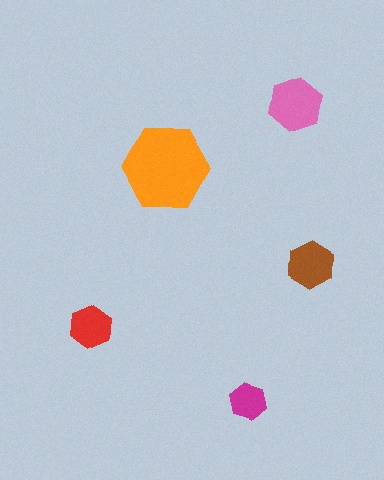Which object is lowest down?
The magenta hexagon is bottommost.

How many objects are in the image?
There are 5 objects in the image.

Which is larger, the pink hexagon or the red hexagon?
The pink one.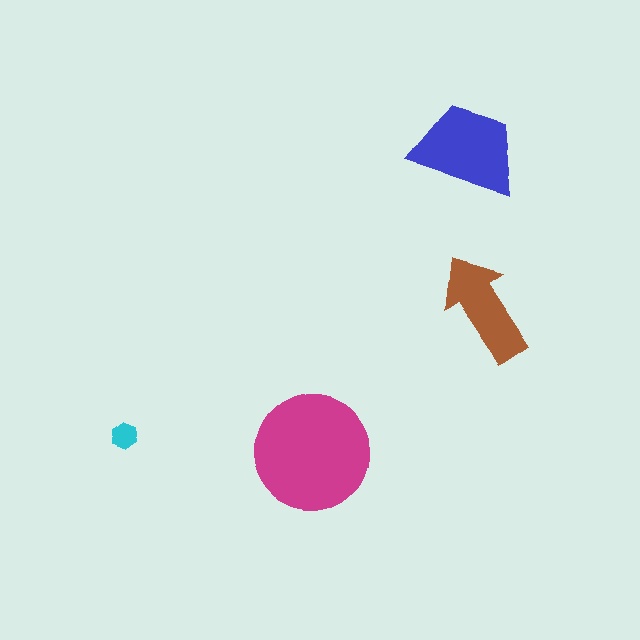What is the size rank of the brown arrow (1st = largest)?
3rd.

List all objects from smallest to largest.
The cyan hexagon, the brown arrow, the blue trapezoid, the magenta circle.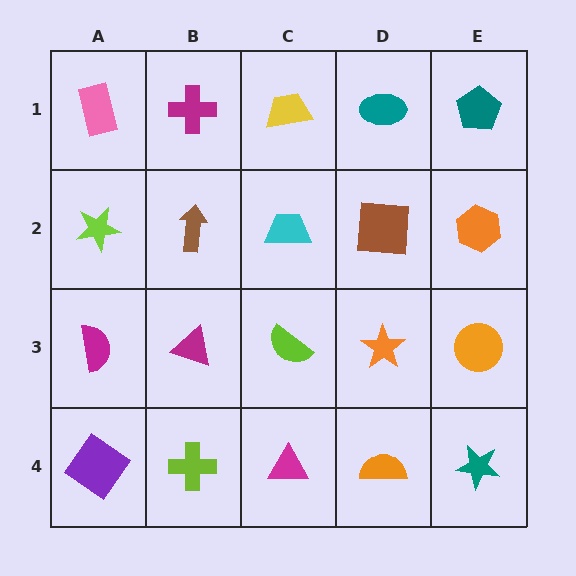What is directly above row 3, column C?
A cyan trapezoid.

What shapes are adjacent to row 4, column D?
An orange star (row 3, column D), a magenta triangle (row 4, column C), a teal star (row 4, column E).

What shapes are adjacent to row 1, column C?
A cyan trapezoid (row 2, column C), a magenta cross (row 1, column B), a teal ellipse (row 1, column D).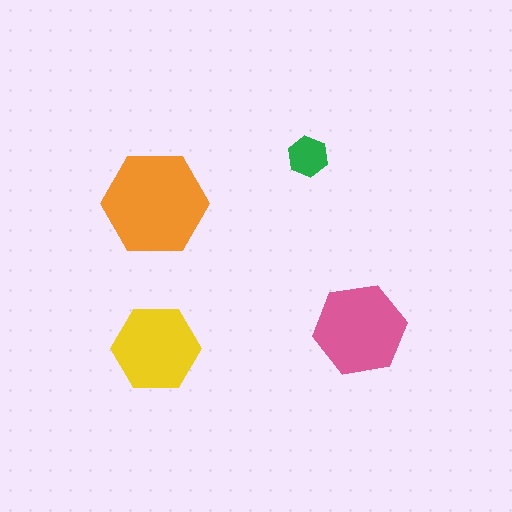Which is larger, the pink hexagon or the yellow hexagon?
The pink one.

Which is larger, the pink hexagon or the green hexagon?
The pink one.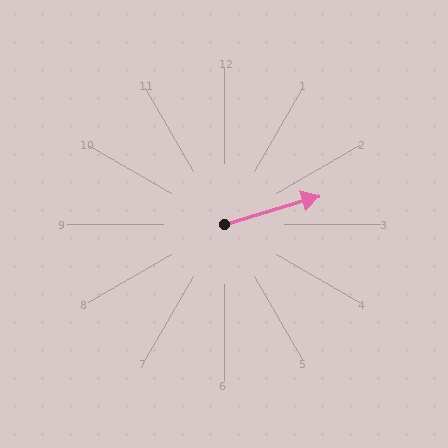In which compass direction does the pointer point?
East.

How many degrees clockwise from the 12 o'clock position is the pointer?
Approximately 73 degrees.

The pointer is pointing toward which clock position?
Roughly 2 o'clock.